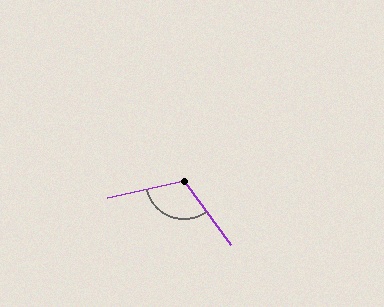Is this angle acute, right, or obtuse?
It is obtuse.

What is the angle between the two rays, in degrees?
Approximately 113 degrees.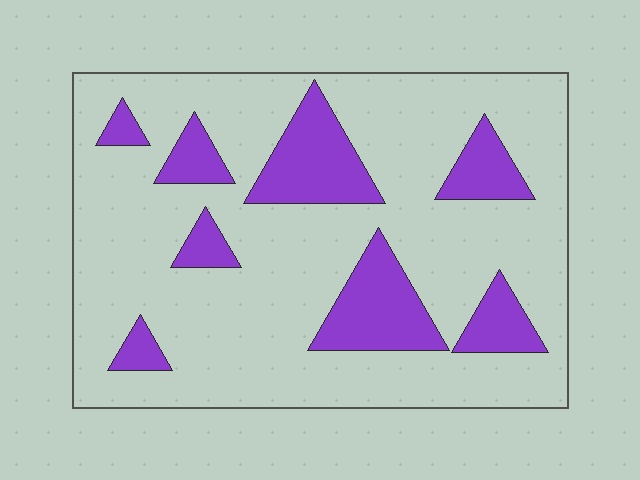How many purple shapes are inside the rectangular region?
8.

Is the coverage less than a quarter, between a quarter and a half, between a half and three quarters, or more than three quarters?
Less than a quarter.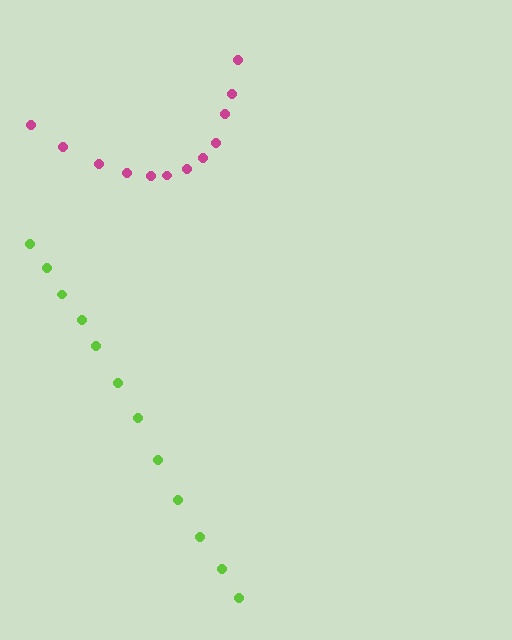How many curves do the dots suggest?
There are 2 distinct paths.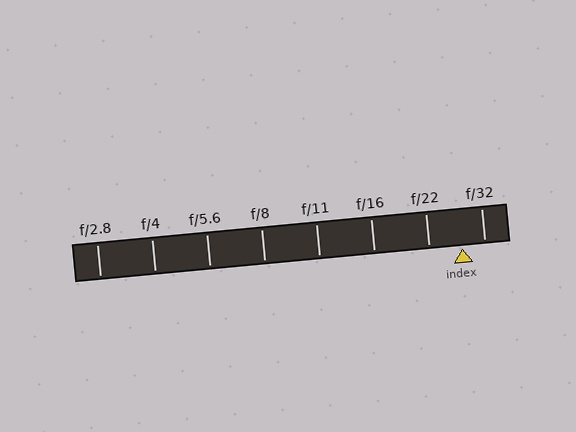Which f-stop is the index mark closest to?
The index mark is closest to f/32.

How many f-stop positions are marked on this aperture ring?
There are 8 f-stop positions marked.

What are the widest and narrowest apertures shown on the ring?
The widest aperture shown is f/2.8 and the narrowest is f/32.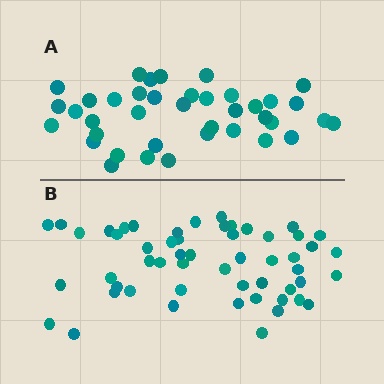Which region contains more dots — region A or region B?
Region B (the bottom region) has more dots.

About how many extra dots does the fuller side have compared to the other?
Region B has approximately 15 more dots than region A.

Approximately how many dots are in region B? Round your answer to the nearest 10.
About 50 dots. (The exact count is 54, which rounds to 50.)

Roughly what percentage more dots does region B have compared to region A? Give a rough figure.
About 40% more.